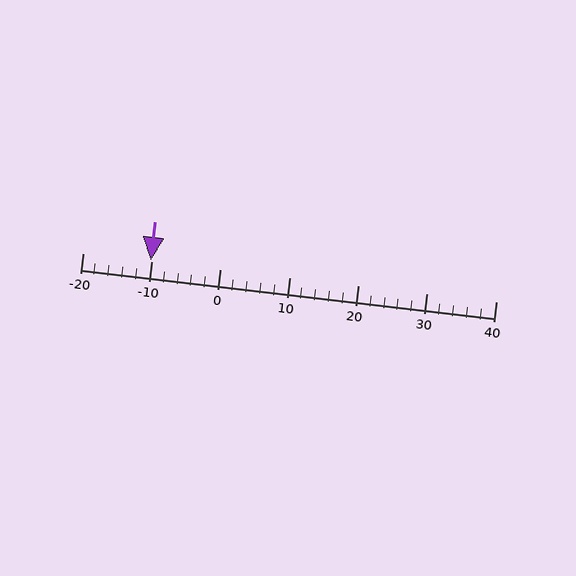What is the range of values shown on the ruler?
The ruler shows values from -20 to 40.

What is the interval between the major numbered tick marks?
The major tick marks are spaced 10 units apart.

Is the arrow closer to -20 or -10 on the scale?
The arrow is closer to -10.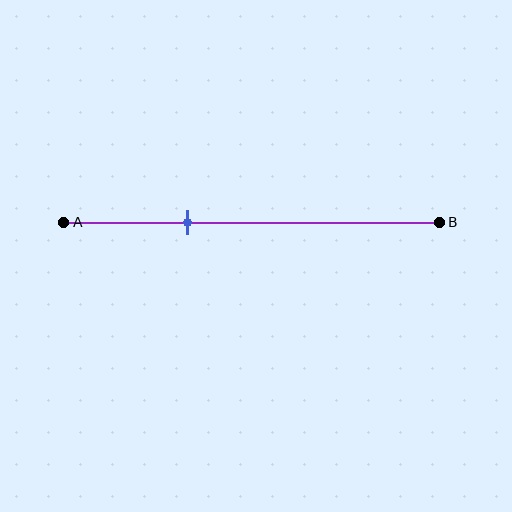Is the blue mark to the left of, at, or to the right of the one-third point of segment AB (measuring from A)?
The blue mark is approximately at the one-third point of segment AB.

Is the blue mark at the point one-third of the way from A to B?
Yes, the mark is approximately at the one-third point.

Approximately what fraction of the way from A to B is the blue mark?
The blue mark is approximately 35% of the way from A to B.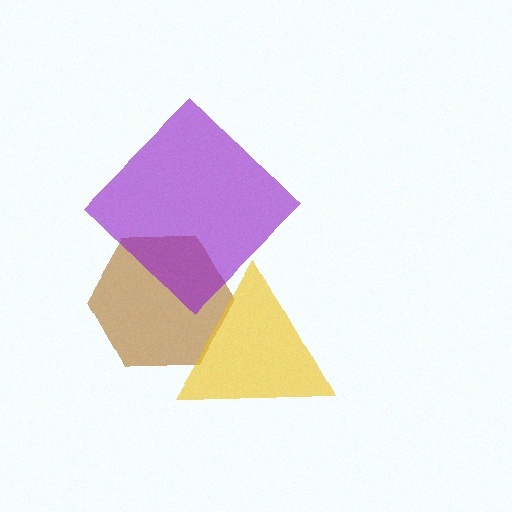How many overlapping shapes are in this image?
There are 3 overlapping shapes in the image.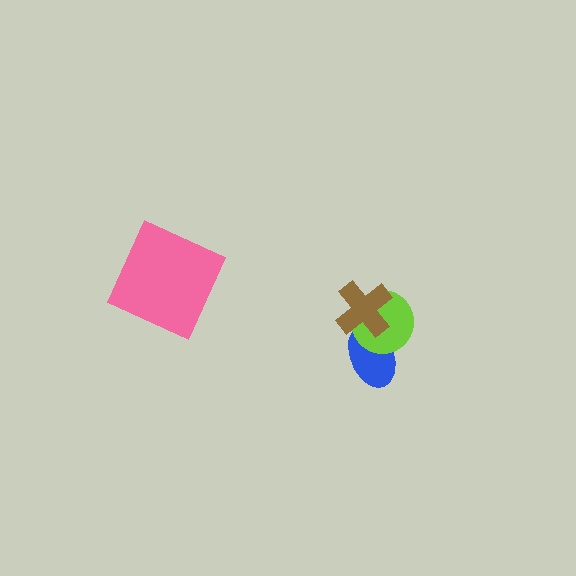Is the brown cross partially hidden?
No, no other shape covers it.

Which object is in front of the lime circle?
The brown cross is in front of the lime circle.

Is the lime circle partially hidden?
Yes, it is partially covered by another shape.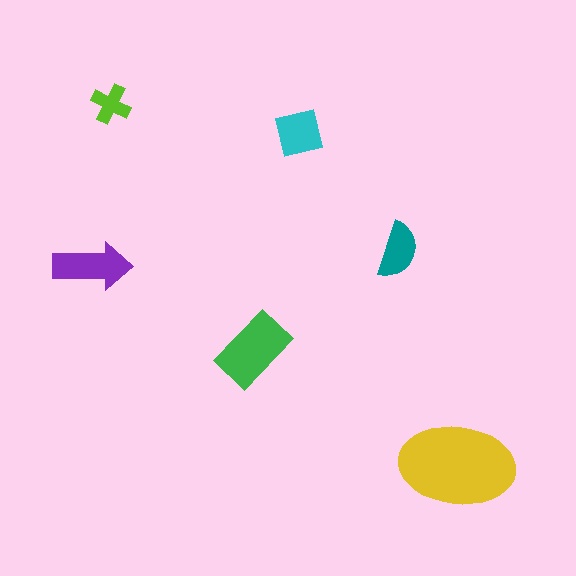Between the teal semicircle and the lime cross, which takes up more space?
The teal semicircle.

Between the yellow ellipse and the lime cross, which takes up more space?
The yellow ellipse.